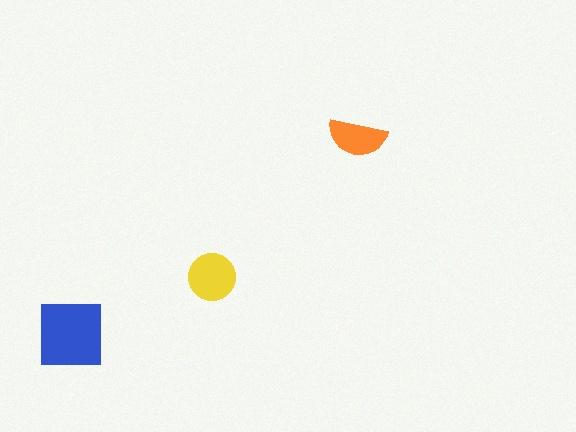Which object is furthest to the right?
The orange semicircle is rightmost.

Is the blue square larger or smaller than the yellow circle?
Larger.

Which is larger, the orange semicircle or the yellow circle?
The yellow circle.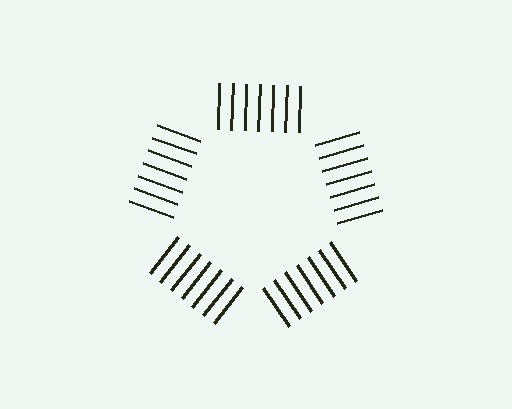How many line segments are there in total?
35 — 7 along each of the 5 edges.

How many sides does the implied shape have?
5 sides — the line-ends trace a pentagon.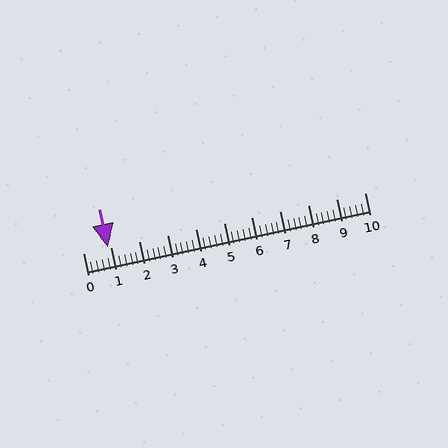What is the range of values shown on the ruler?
The ruler shows values from 0 to 10.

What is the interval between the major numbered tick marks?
The major tick marks are spaced 1 units apart.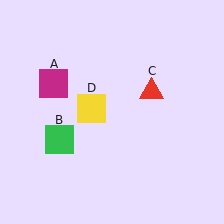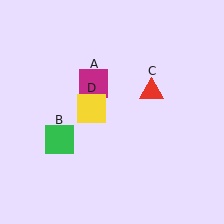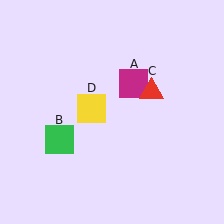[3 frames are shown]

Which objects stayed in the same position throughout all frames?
Green square (object B) and red triangle (object C) and yellow square (object D) remained stationary.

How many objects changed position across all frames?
1 object changed position: magenta square (object A).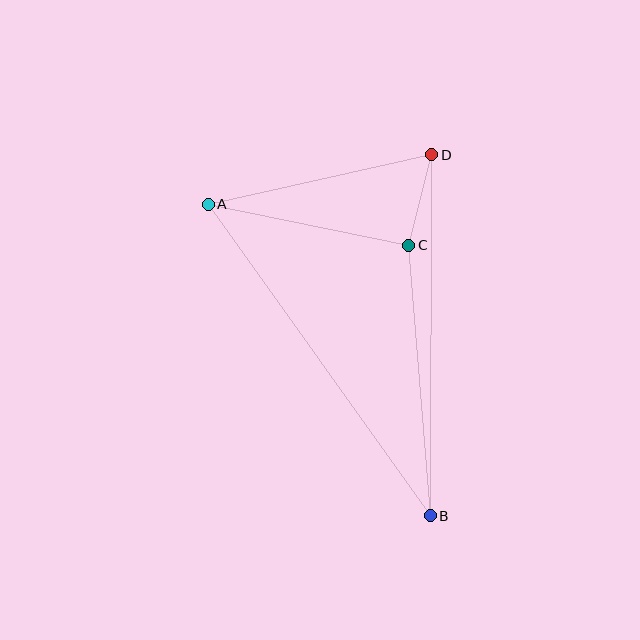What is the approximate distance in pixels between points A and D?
The distance between A and D is approximately 229 pixels.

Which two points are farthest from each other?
Points A and B are farthest from each other.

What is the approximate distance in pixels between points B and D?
The distance between B and D is approximately 361 pixels.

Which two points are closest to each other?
Points C and D are closest to each other.